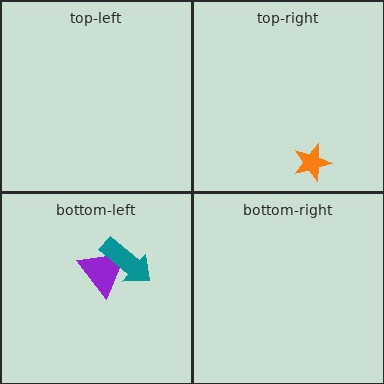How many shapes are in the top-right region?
1.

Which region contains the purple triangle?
The bottom-left region.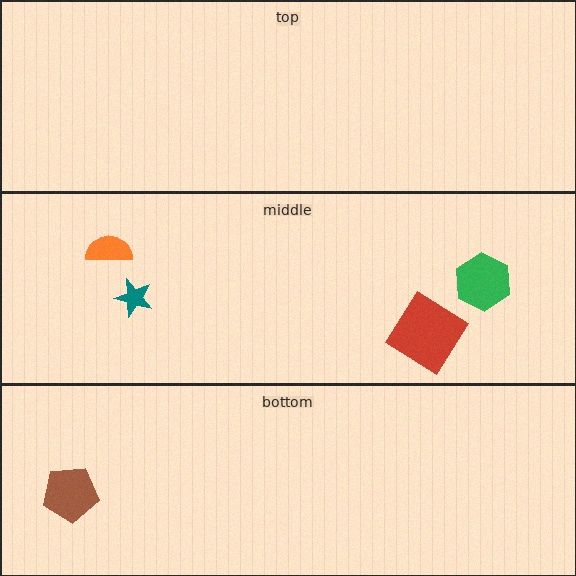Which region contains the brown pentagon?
The bottom region.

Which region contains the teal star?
The middle region.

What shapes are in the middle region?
The teal star, the orange semicircle, the red diamond, the green hexagon.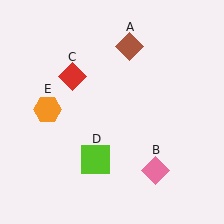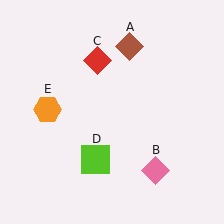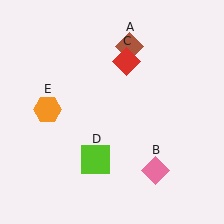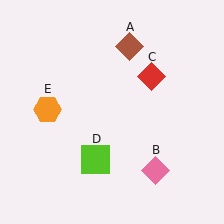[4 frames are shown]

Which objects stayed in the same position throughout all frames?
Brown diamond (object A) and pink diamond (object B) and lime square (object D) and orange hexagon (object E) remained stationary.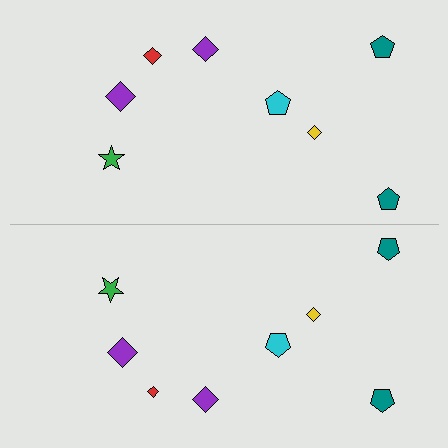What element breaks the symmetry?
The red diamond on the bottom side has a different size than its mirror counterpart.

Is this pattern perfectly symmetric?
No, the pattern is not perfectly symmetric. The red diamond on the bottom side has a different size than its mirror counterpart.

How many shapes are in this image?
There are 16 shapes in this image.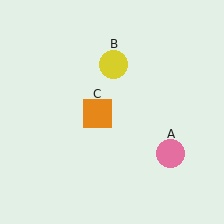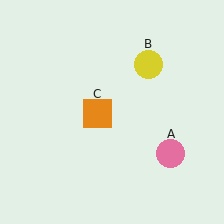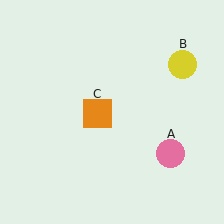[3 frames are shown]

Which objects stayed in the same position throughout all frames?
Pink circle (object A) and orange square (object C) remained stationary.